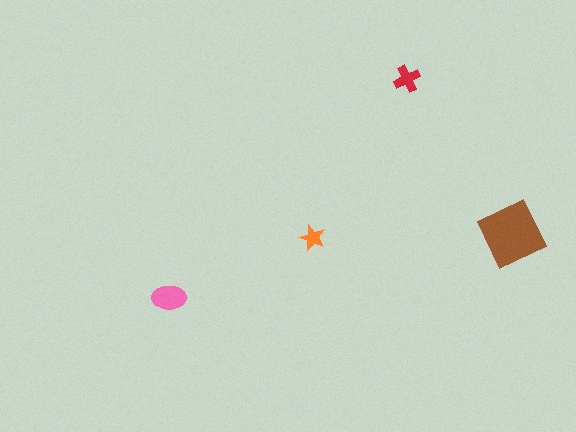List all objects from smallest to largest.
The orange star, the red cross, the pink ellipse, the brown diamond.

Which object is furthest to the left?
The pink ellipse is leftmost.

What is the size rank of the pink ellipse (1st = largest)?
2nd.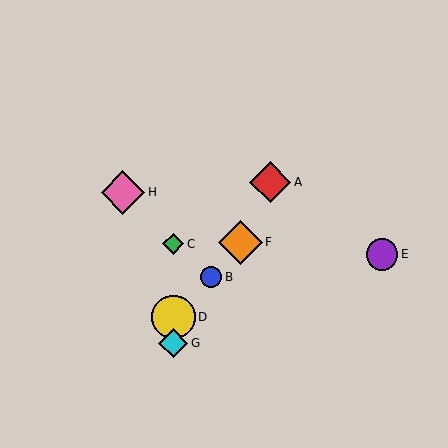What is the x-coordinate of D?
Object D is at x≈173.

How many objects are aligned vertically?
3 objects (C, D, G) are aligned vertically.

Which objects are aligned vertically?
Objects C, D, G are aligned vertically.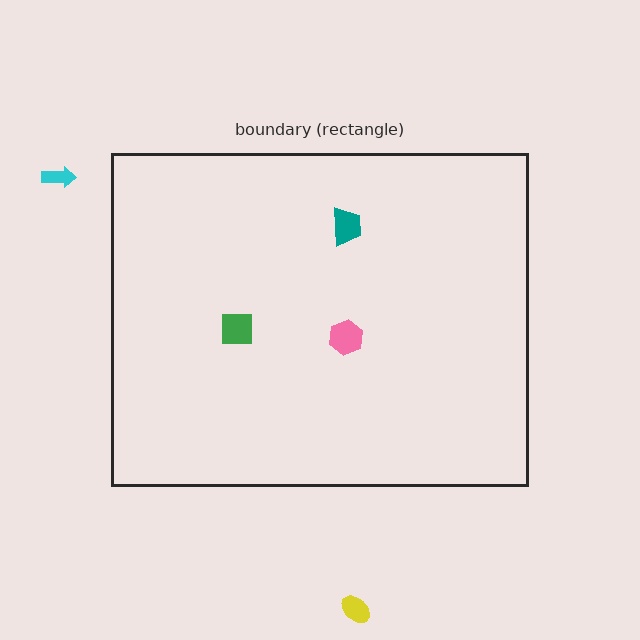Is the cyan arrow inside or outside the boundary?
Outside.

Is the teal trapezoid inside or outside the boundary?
Inside.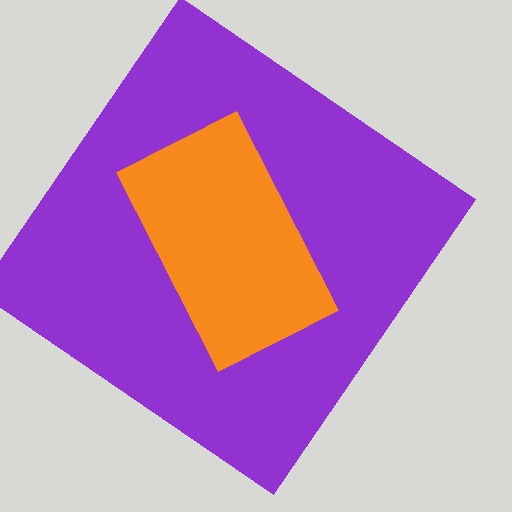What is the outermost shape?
The purple diamond.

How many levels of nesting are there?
2.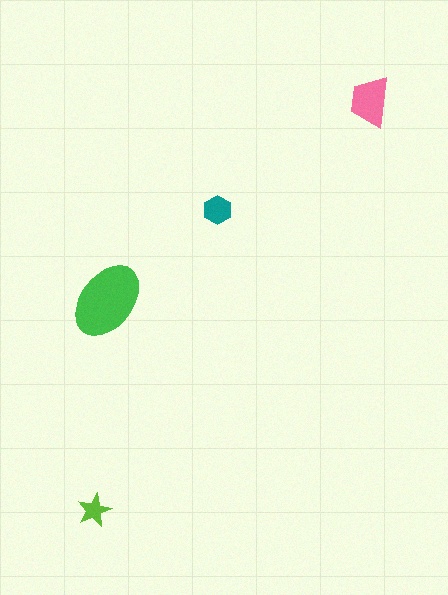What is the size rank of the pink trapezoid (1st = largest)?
2nd.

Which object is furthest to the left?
The lime star is leftmost.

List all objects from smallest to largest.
The lime star, the teal hexagon, the pink trapezoid, the green ellipse.